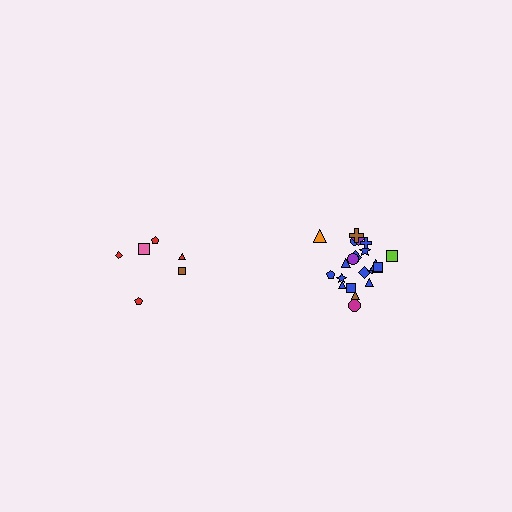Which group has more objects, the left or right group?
The right group.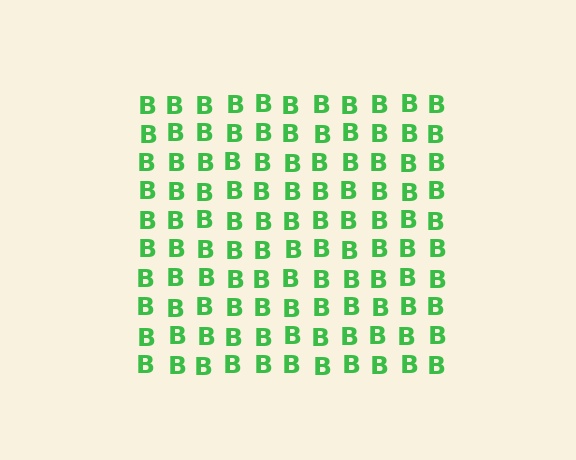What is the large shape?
The large shape is a square.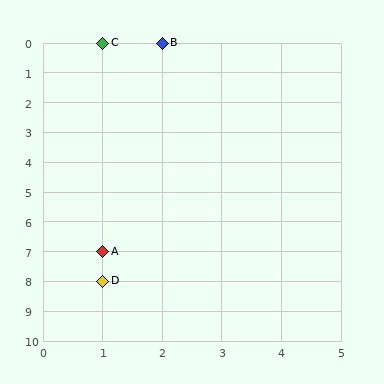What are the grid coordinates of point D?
Point D is at grid coordinates (1, 8).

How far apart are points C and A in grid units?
Points C and A are 7 rows apart.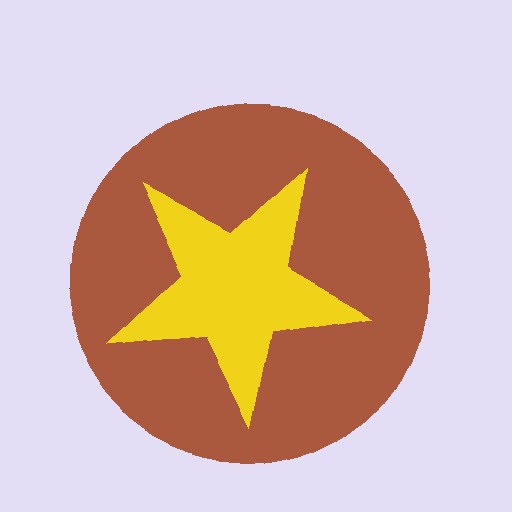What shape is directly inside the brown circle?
The yellow star.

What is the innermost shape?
The yellow star.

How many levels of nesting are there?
2.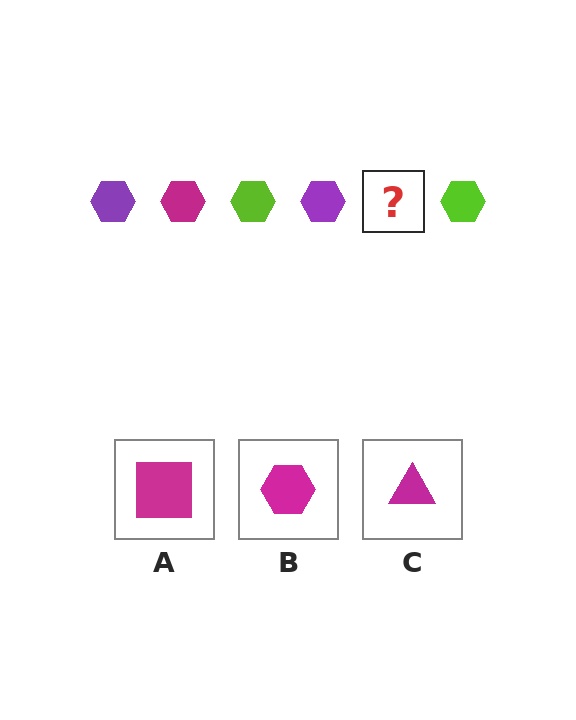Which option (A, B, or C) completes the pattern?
B.